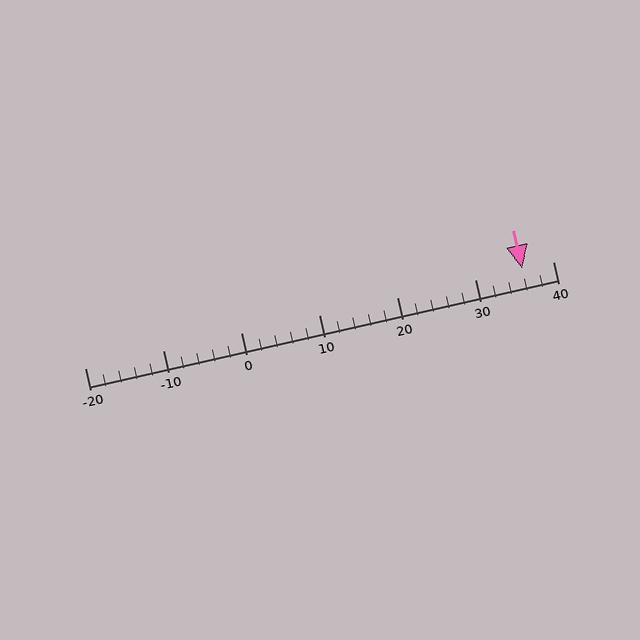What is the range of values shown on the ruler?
The ruler shows values from -20 to 40.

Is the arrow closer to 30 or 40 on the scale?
The arrow is closer to 40.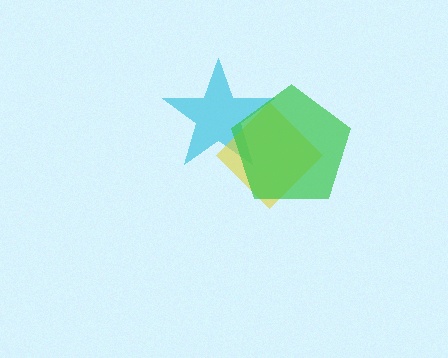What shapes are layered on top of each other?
The layered shapes are: a cyan star, a yellow diamond, a green pentagon.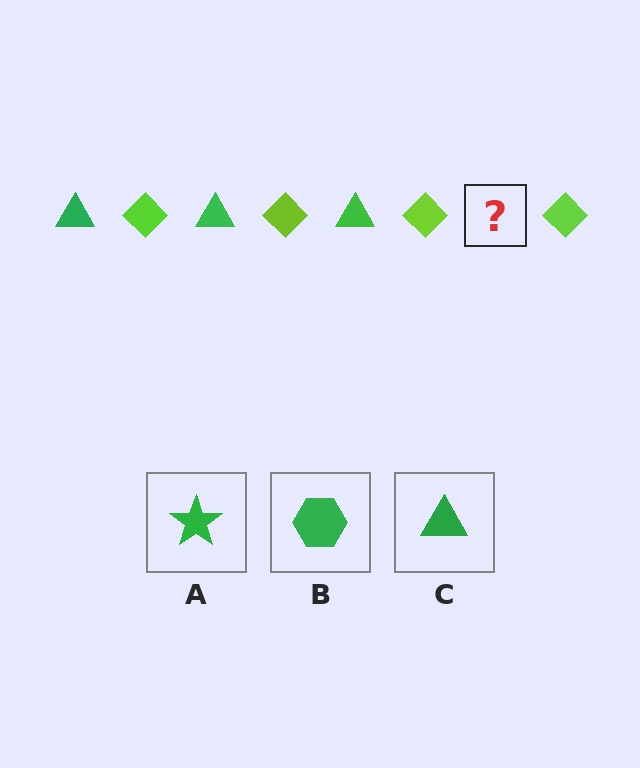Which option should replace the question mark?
Option C.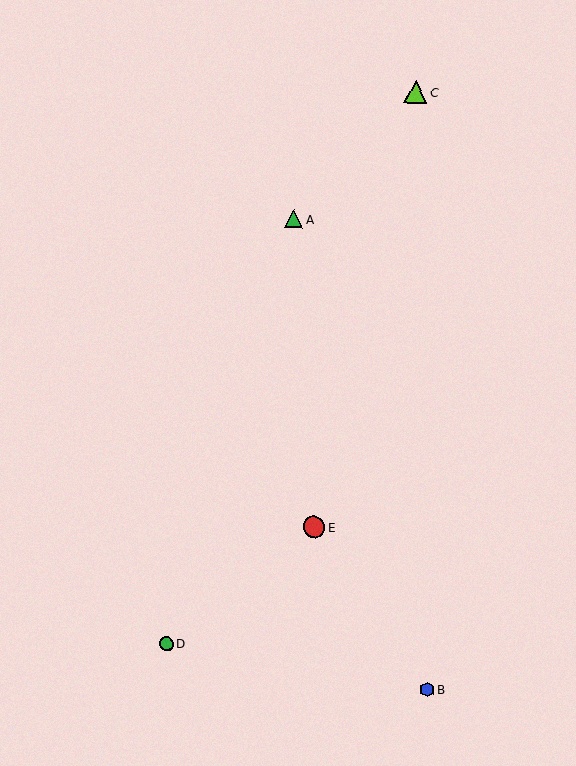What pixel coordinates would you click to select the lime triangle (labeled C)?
Click at (416, 92) to select the lime triangle C.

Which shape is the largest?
The lime triangle (labeled C) is the largest.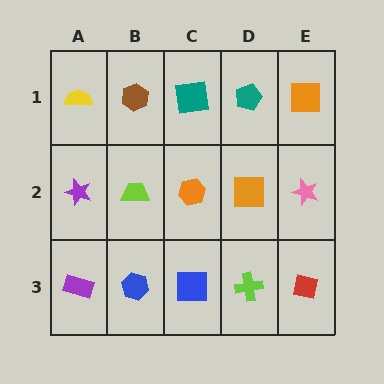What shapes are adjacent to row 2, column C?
A teal square (row 1, column C), a blue square (row 3, column C), a lime trapezoid (row 2, column B), an orange square (row 2, column D).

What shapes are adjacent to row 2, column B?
A brown hexagon (row 1, column B), a blue hexagon (row 3, column B), a purple star (row 2, column A), an orange hexagon (row 2, column C).